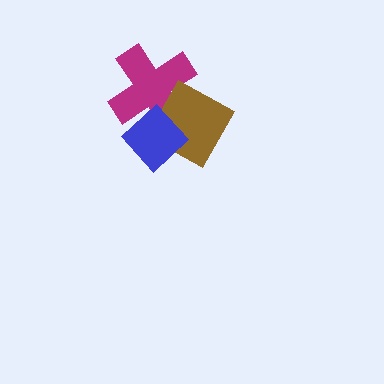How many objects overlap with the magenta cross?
2 objects overlap with the magenta cross.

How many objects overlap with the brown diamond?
2 objects overlap with the brown diamond.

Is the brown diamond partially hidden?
Yes, it is partially covered by another shape.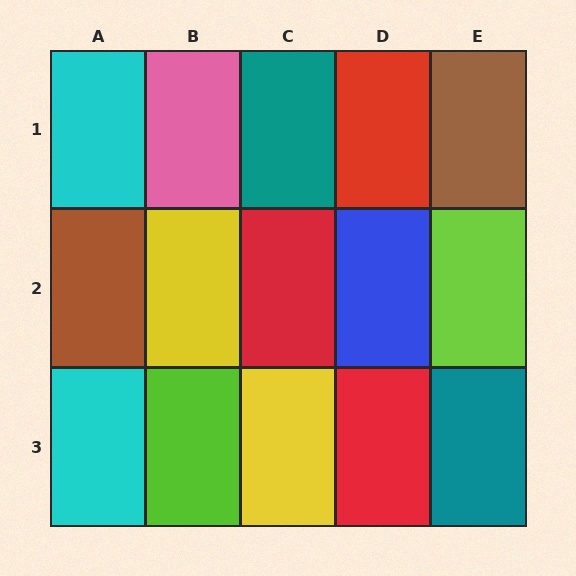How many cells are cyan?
2 cells are cyan.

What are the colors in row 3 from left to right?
Cyan, lime, yellow, red, teal.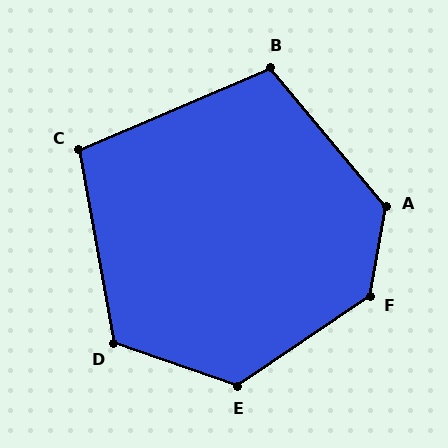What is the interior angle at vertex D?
Approximately 119 degrees (obtuse).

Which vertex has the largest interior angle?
F, at approximately 134 degrees.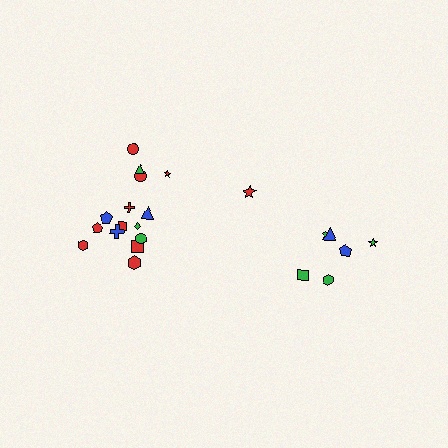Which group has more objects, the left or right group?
The left group.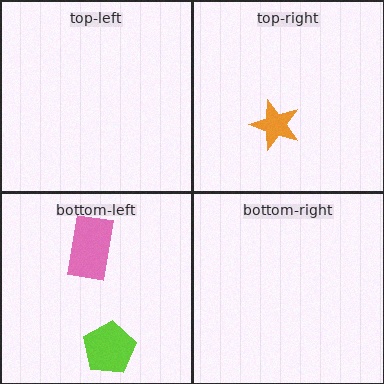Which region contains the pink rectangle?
The bottom-left region.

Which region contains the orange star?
The top-right region.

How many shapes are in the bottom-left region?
2.